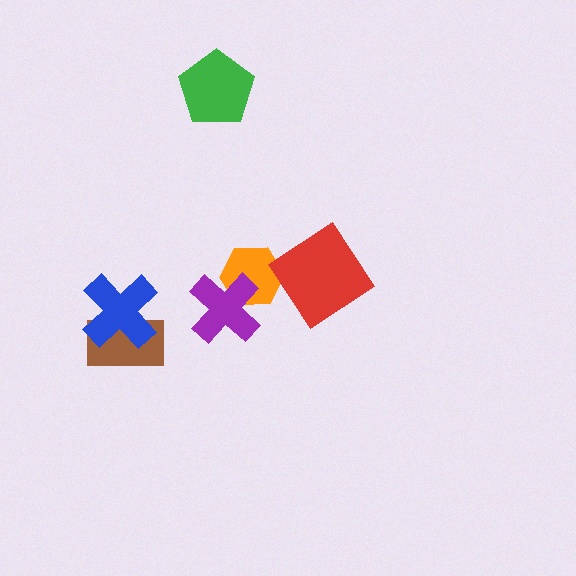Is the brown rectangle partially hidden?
Yes, it is partially covered by another shape.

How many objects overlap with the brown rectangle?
1 object overlaps with the brown rectangle.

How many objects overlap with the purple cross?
1 object overlaps with the purple cross.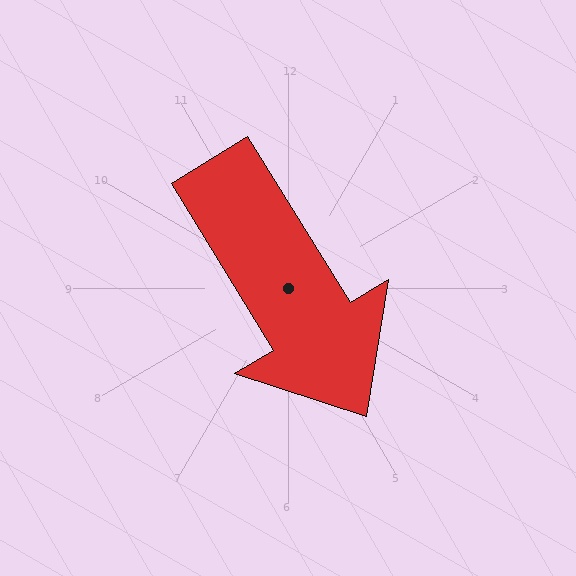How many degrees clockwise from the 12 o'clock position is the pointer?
Approximately 148 degrees.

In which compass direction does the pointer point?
Southeast.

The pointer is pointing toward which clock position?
Roughly 5 o'clock.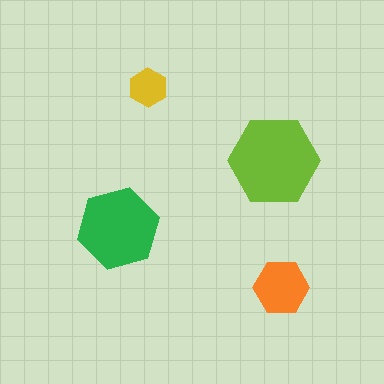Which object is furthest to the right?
The orange hexagon is rightmost.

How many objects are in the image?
There are 4 objects in the image.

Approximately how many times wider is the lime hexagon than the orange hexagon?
About 1.5 times wider.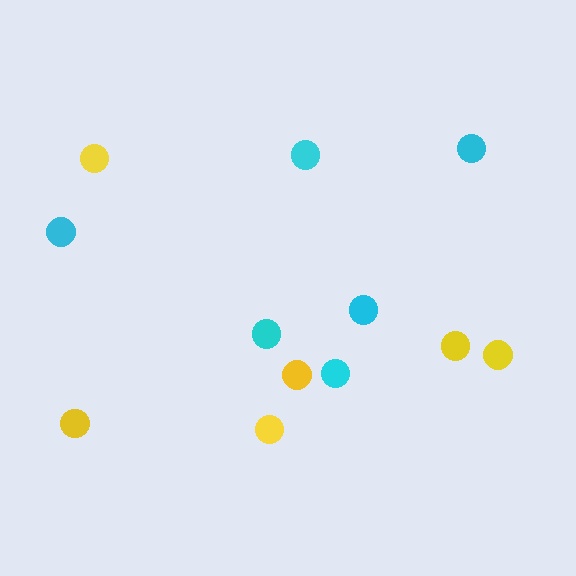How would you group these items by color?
There are 2 groups: one group of yellow circles (6) and one group of cyan circles (6).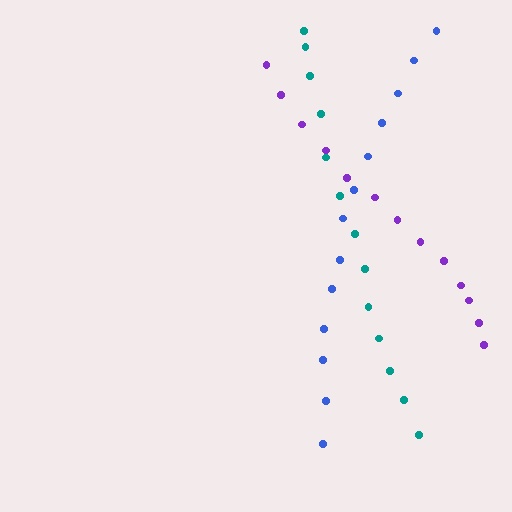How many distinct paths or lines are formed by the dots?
There are 3 distinct paths.